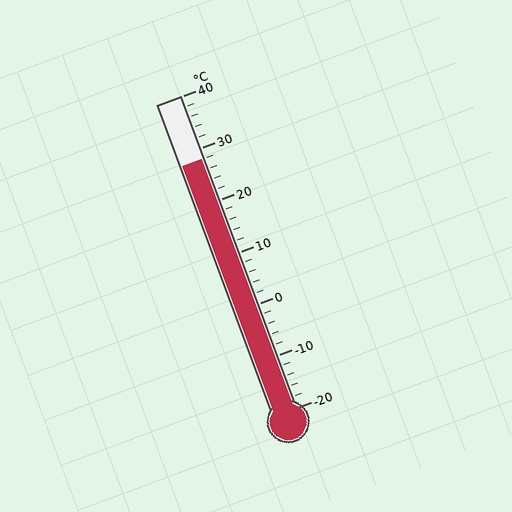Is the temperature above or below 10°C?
The temperature is above 10°C.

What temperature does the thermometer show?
The thermometer shows approximately 28°C.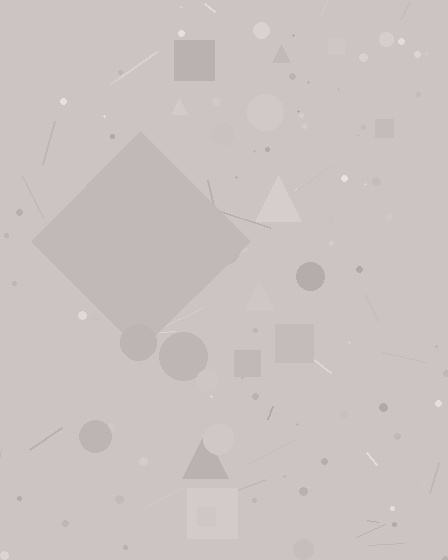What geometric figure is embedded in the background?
A diamond is embedded in the background.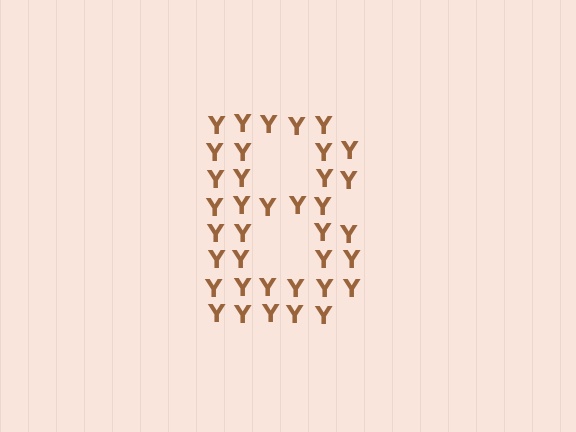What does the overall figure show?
The overall figure shows the letter B.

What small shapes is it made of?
It is made of small letter Y's.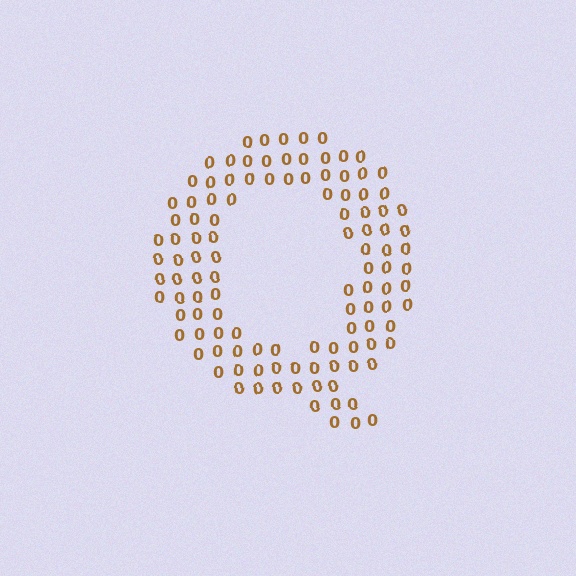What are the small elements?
The small elements are digit 0's.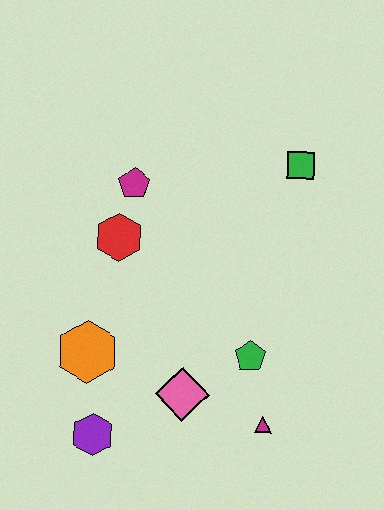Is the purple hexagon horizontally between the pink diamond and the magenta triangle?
No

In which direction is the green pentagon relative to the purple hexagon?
The green pentagon is to the right of the purple hexagon.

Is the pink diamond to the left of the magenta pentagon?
No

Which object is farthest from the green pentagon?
The magenta pentagon is farthest from the green pentagon.